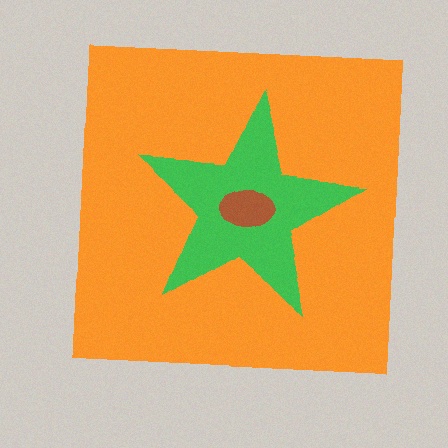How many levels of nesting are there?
3.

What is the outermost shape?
The orange square.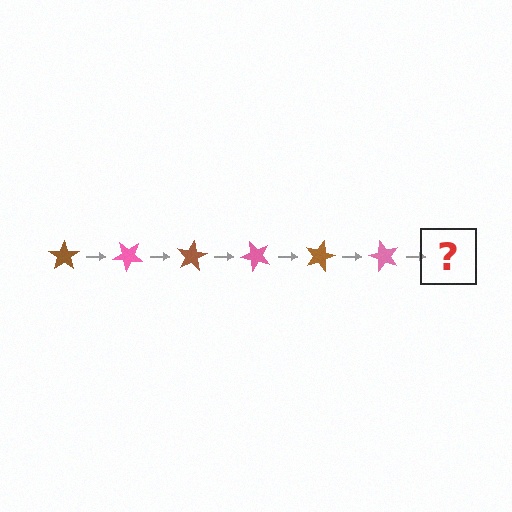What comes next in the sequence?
The next element should be a brown star, rotated 240 degrees from the start.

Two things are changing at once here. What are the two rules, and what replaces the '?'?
The two rules are that it rotates 40 degrees each step and the color cycles through brown and pink. The '?' should be a brown star, rotated 240 degrees from the start.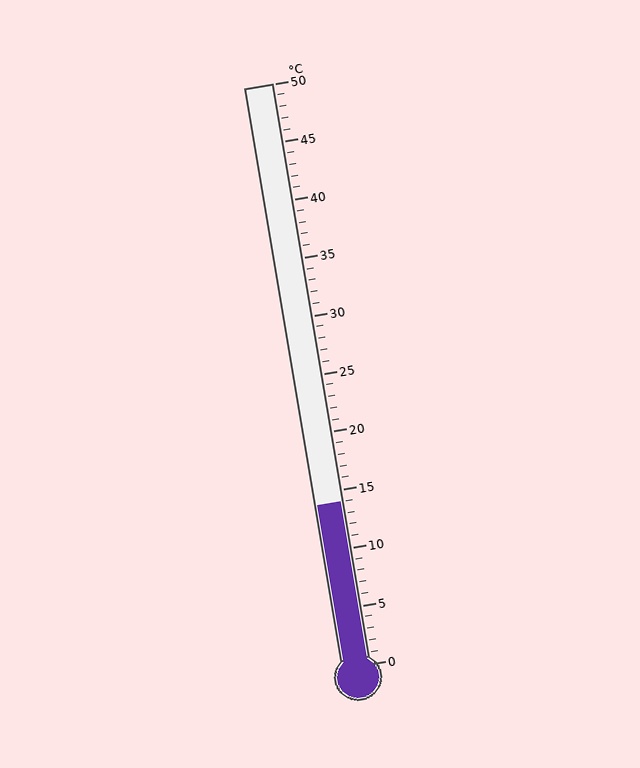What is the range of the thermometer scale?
The thermometer scale ranges from 0°C to 50°C.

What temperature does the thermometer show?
The thermometer shows approximately 14°C.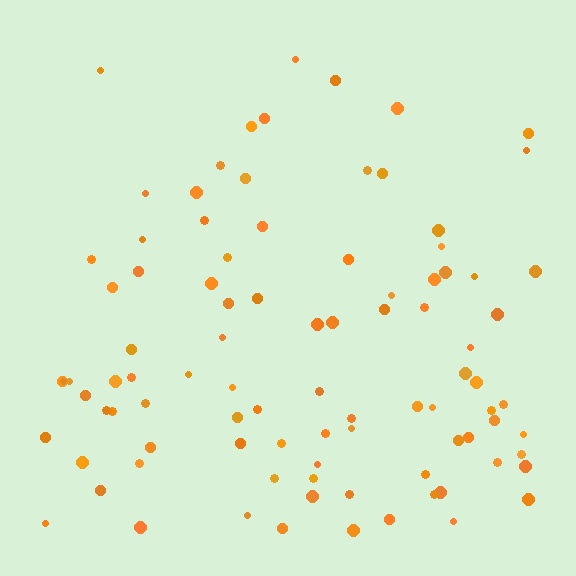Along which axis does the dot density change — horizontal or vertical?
Vertical.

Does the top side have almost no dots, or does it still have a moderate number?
Still a moderate number, just noticeably fewer than the bottom.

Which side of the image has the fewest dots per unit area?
The top.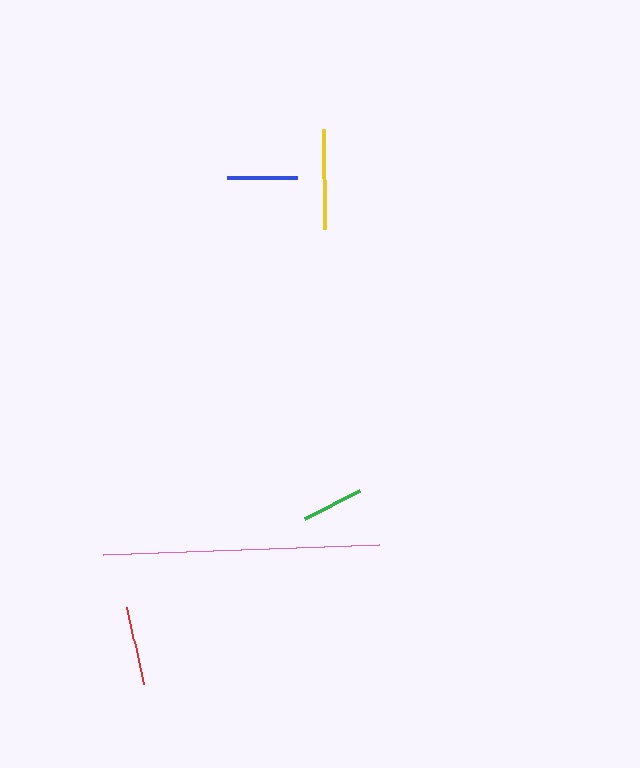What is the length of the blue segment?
The blue segment is approximately 70 pixels long.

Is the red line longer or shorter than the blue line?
The red line is longer than the blue line.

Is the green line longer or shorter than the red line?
The red line is longer than the green line.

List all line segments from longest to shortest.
From longest to shortest: pink, yellow, red, blue, green.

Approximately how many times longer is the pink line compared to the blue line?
The pink line is approximately 3.9 times the length of the blue line.